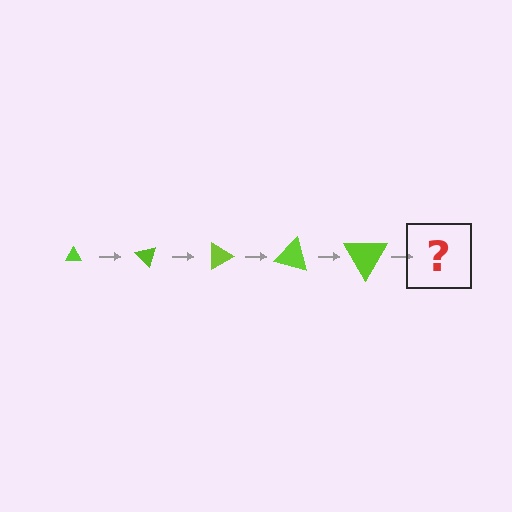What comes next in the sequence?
The next element should be a triangle, larger than the previous one and rotated 225 degrees from the start.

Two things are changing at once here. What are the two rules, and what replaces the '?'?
The two rules are that the triangle grows larger each step and it rotates 45 degrees each step. The '?' should be a triangle, larger than the previous one and rotated 225 degrees from the start.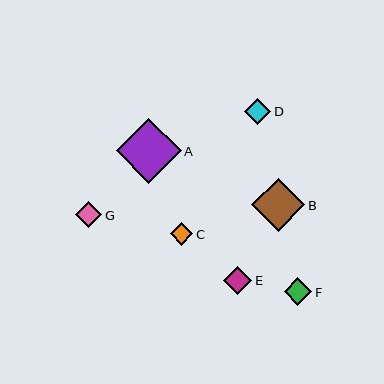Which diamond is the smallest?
Diamond C is the smallest with a size of approximately 22 pixels.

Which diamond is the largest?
Diamond A is the largest with a size of approximately 65 pixels.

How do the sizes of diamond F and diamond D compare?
Diamond F and diamond D are approximately the same size.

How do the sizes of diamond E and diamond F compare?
Diamond E and diamond F are approximately the same size.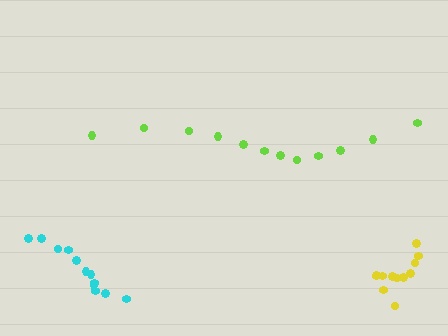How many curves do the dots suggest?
There are 3 distinct paths.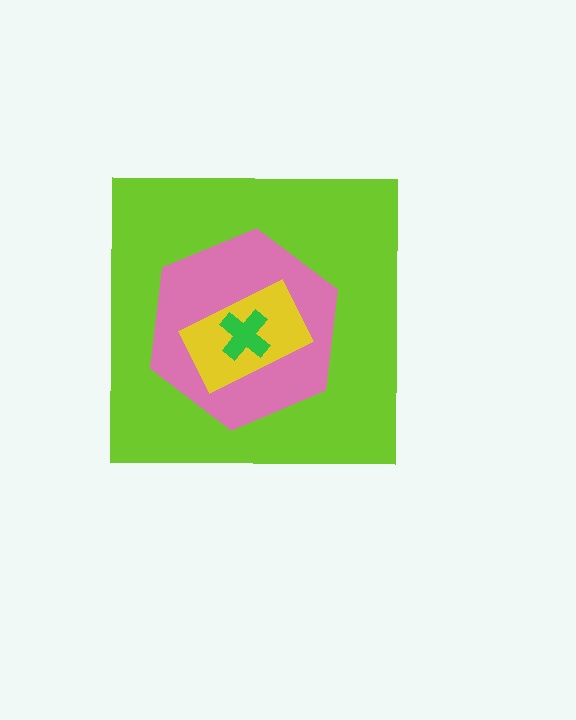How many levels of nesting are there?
4.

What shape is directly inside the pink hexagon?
The yellow rectangle.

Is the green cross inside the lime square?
Yes.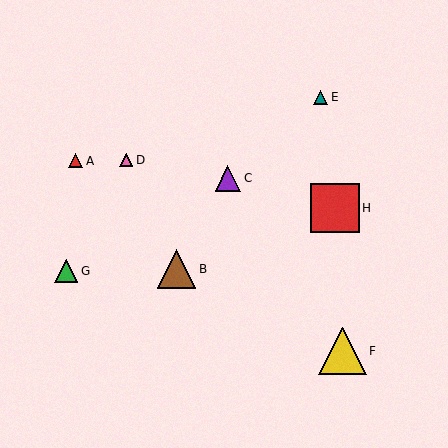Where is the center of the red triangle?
The center of the red triangle is at (76, 161).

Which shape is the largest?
The red square (labeled H) is the largest.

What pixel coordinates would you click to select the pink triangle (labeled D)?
Click at (126, 160) to select the pink triangle D.